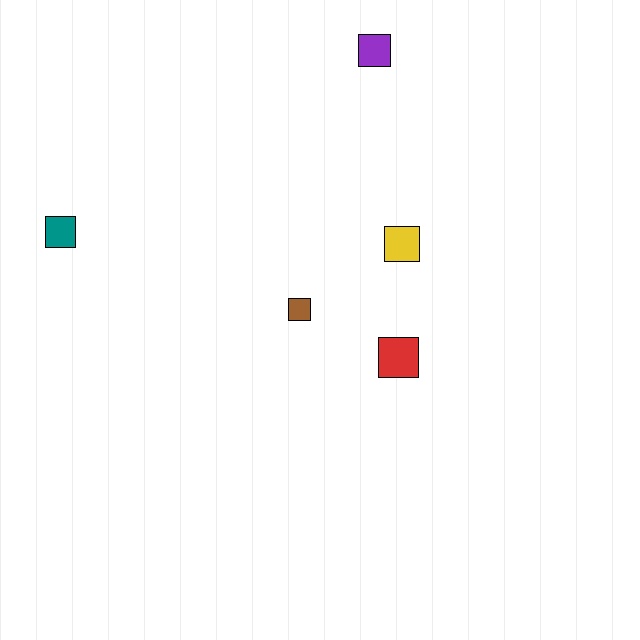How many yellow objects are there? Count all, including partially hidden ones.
There is 1 yellow object.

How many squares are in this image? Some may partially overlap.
There are 5 squares.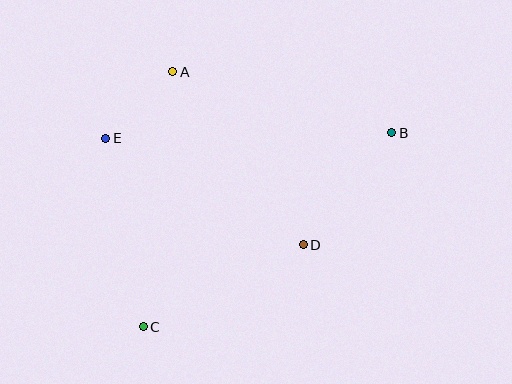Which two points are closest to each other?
Points A and E are closest to each other.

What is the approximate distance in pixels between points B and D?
The distance between B and D is approximately 143 pixels.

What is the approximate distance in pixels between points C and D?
The distance between C and D is approximately 180 pixels.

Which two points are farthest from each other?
Points B and C are farthest from each other.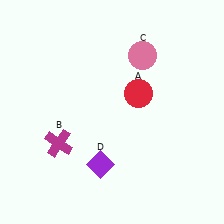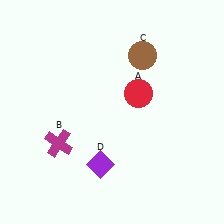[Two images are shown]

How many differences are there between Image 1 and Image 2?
There is 1 difference between the two images.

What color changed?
The circle (C) changed from pink in Image 1 to brown in Image 2.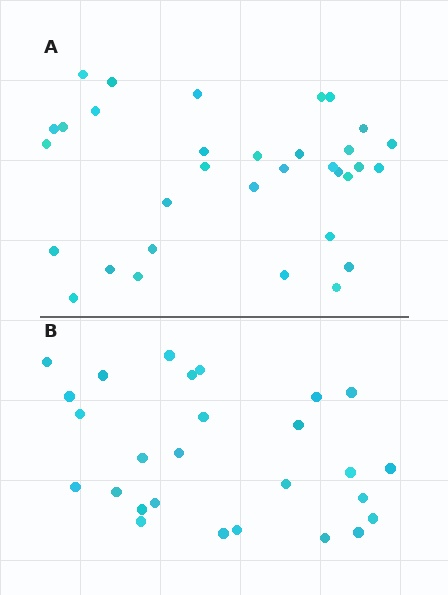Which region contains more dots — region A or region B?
Region A (the top region) has more dots.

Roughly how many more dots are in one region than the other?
Region A has about 6 more dots than region B.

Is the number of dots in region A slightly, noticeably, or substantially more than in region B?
Region A has only slightly more — the two regions are fairly close. The ratio is roughly 1.2 to 1.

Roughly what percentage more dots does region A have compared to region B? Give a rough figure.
About 20% more.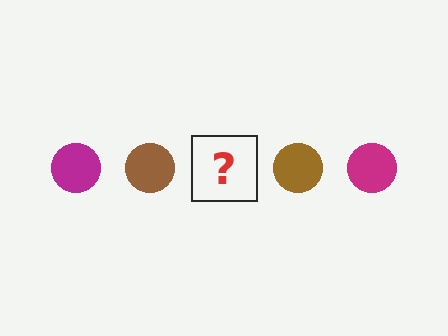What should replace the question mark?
The question mark should be replaced with a magenta circle.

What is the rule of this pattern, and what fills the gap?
The rule is that the pattern cycles through magenta, brown circles. The gap should be filled with a magenta circle.